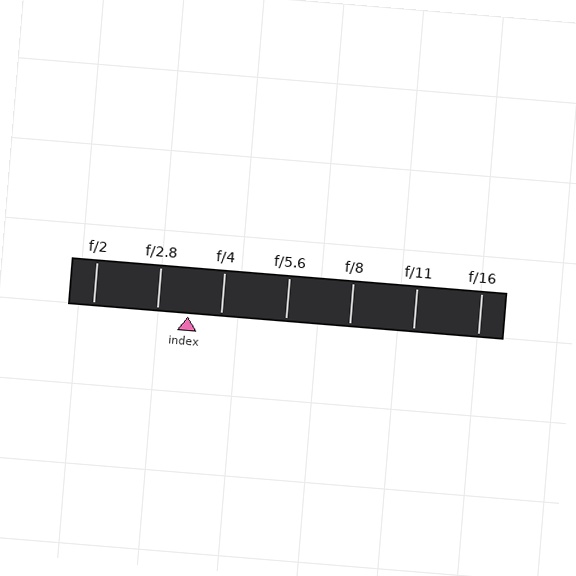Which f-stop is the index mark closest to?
The index mark is closest to f/2.8.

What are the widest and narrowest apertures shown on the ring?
The widest aperture shown is f/2 and the narrowest is f/16.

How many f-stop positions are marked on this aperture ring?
There are 7 f-stop positions marked.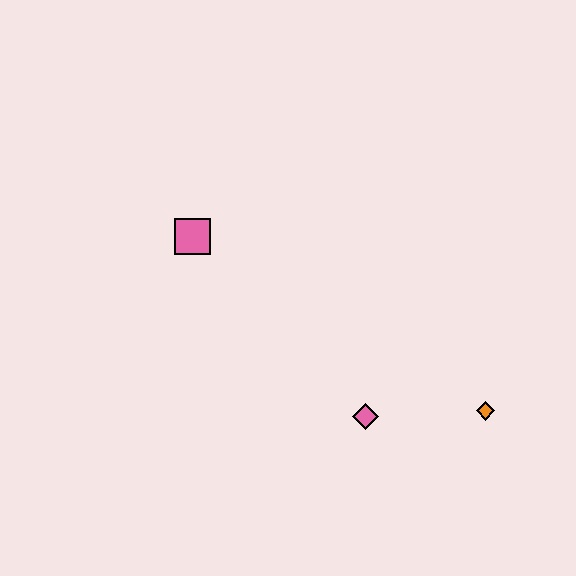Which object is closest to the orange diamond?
The pink diamond is closest to the orange diamond.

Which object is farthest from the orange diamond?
The pink square is farthest from the orange diamond.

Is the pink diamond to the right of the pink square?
Yes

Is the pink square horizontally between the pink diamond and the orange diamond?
No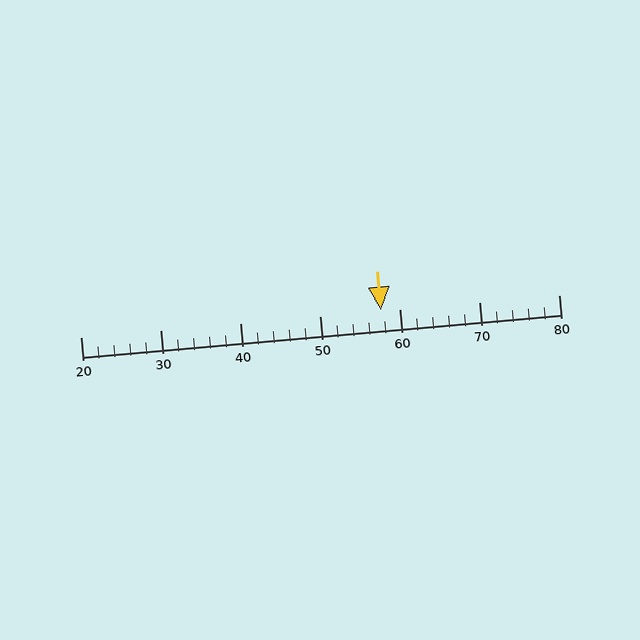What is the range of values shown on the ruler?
The ruler shows values from 20 to 80.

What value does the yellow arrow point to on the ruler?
The yellow arrow points to approximately 58.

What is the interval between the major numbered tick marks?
The major tick marks are spaced 10 units apart.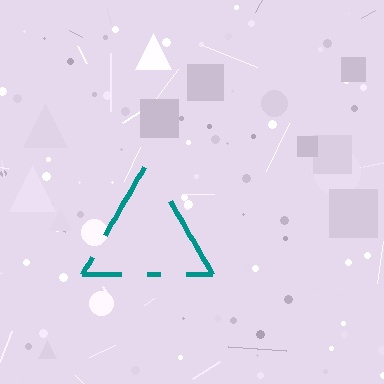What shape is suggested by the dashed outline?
The dashed outline suggests a triangle.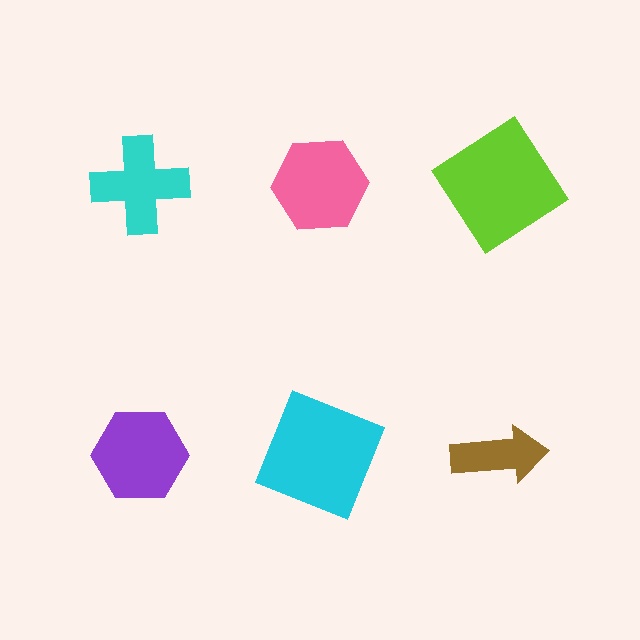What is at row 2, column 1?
A purple hexagon.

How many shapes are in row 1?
3 shapes.